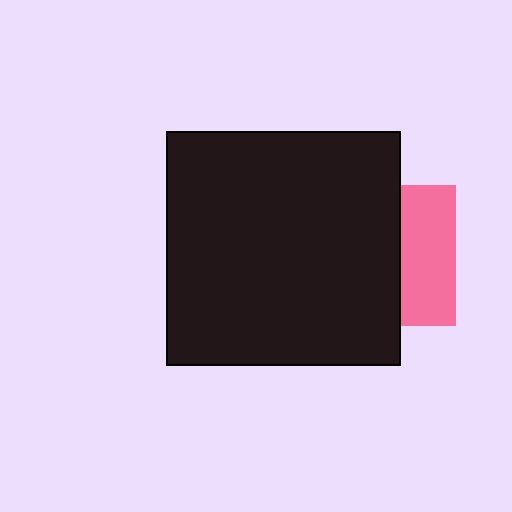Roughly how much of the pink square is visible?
A small part of it is visible (roughly 39%).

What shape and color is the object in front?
The object in front is a black square.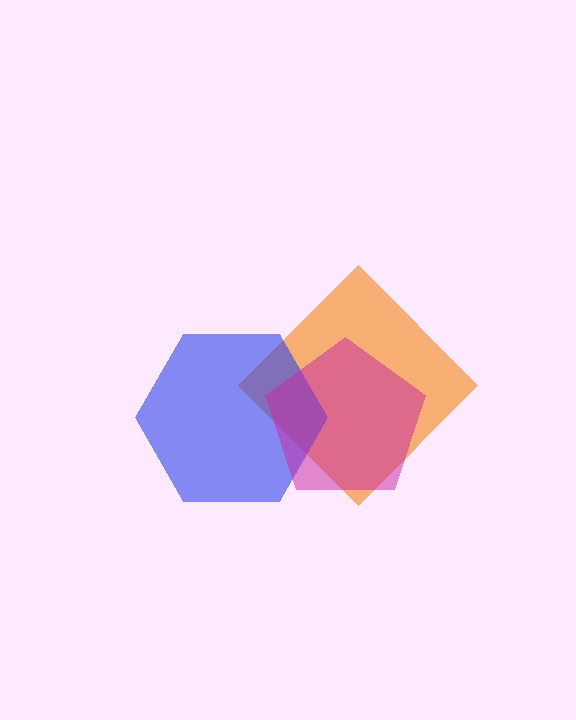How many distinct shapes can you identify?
There are 3 distinct shapes: an orange diamond, a blue hexagon, a magenta pentagon.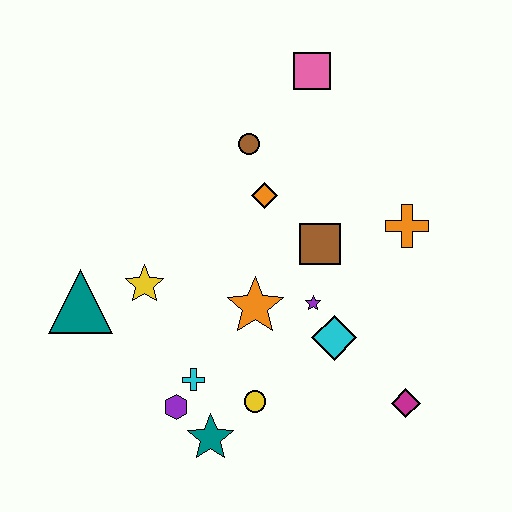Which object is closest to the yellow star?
The teal triangle is closest to the yellow star.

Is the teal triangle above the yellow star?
No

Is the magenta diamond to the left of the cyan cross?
No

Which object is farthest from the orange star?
The pink square is farthest from the orange star.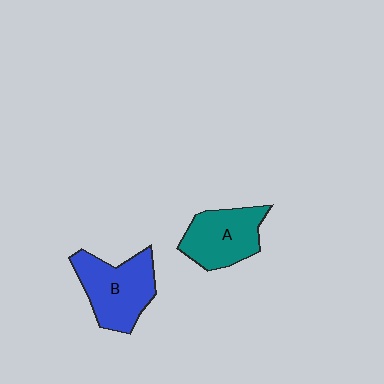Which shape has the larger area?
Shape B (blue).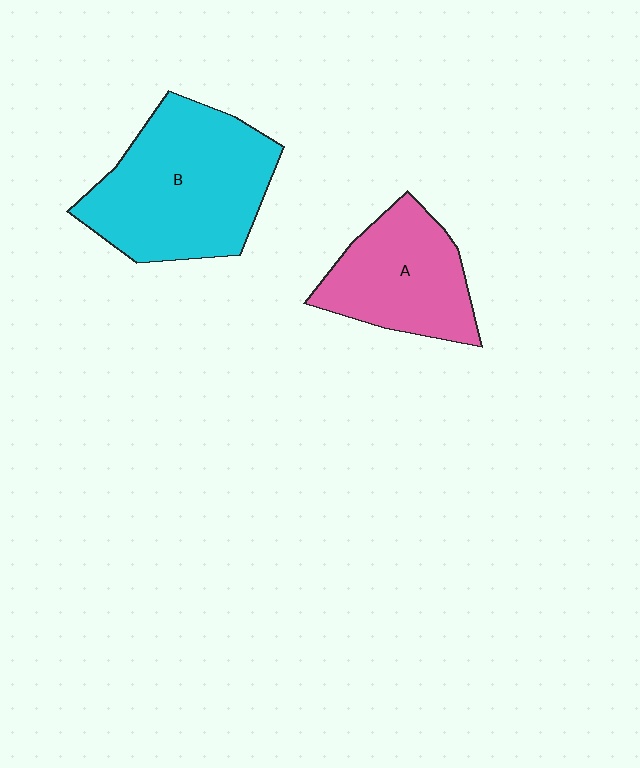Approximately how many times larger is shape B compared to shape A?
Approximately 1.5 times.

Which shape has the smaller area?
Shape A (pink).